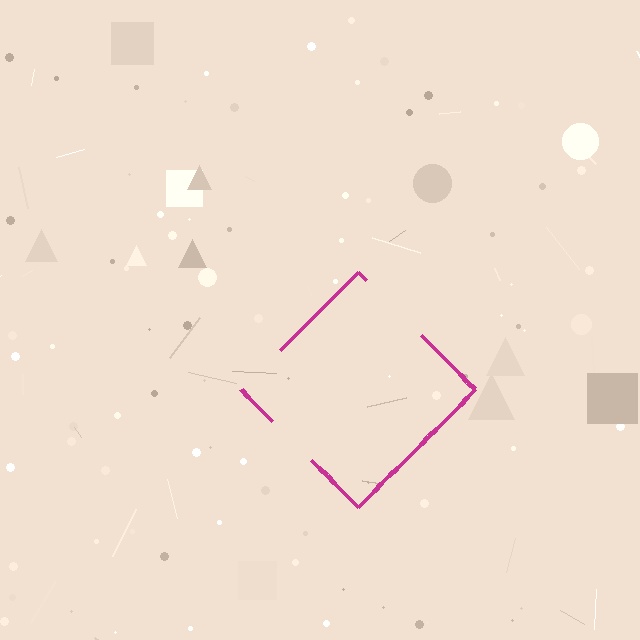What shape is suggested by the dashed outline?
The dashed outline suggests a diamond.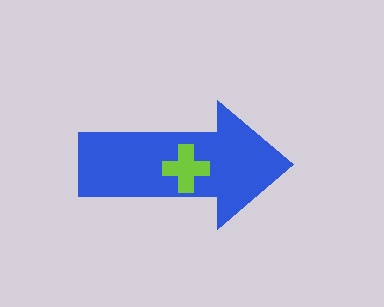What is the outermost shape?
The blue arrow.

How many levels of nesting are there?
2.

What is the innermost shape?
The lime cross.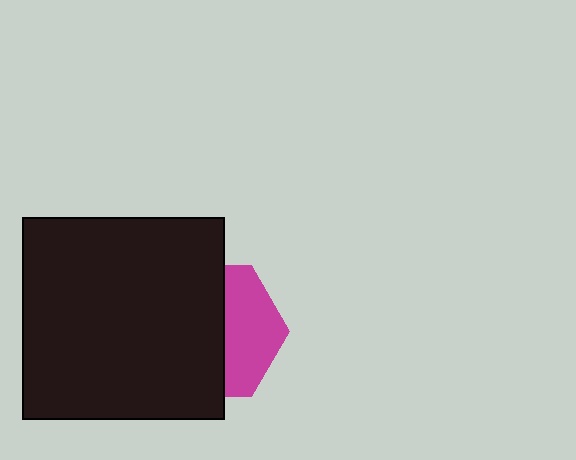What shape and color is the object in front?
The object in front is a black square.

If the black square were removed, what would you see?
You would see the complete magenta hexagon.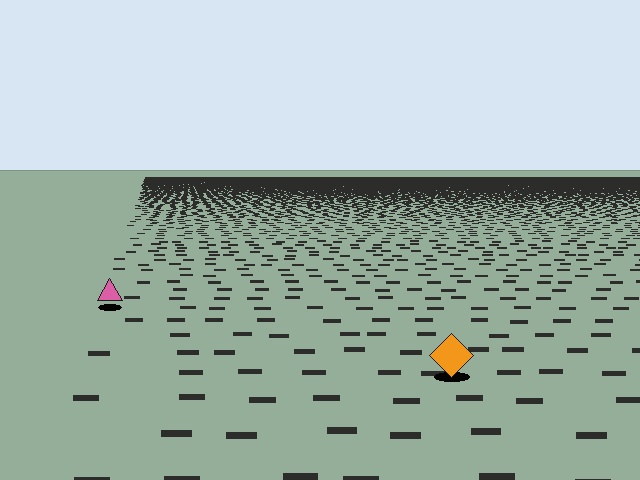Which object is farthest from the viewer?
The pink triangle is farthest from the viewer. It appears smaller and the ground texture around it is denser.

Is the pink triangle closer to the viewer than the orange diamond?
No. The orange diamond is closer — you can tell from the texture gradient: the ground texture is coarser near it.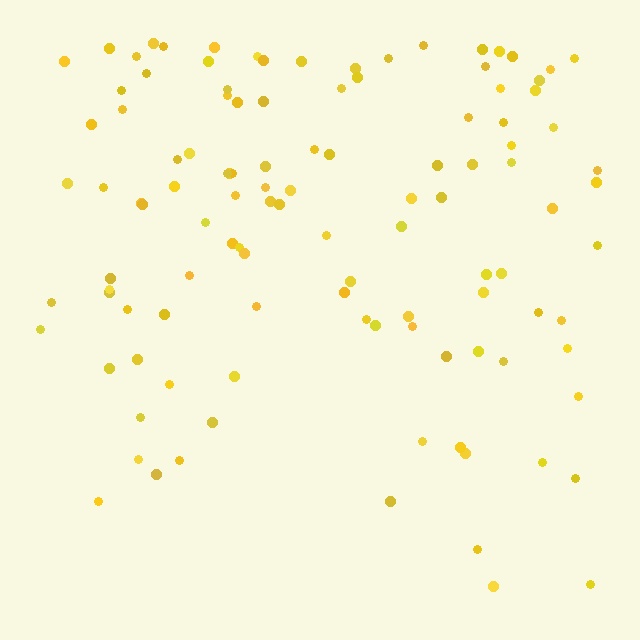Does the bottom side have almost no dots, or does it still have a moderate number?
Still a moderate number, just noticeably fewer than the top.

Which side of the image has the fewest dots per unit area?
The bottom.